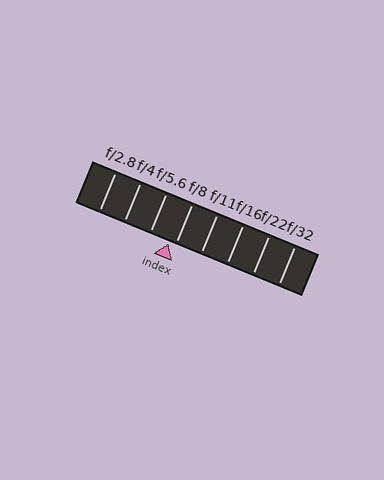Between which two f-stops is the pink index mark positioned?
The index mark is between f/5.6 and f/8.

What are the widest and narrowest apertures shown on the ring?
The widest aperture shown is f/2.8 and the narrowest is f/32.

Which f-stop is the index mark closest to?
The index mark is closest to f/8.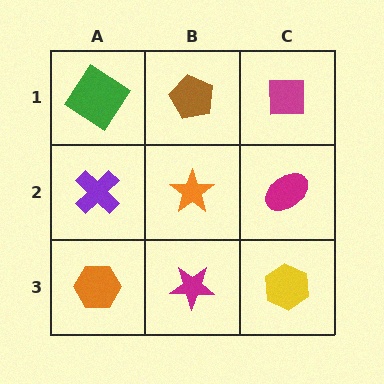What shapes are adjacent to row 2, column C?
A magenta square (row 1, column C), a yellow hexagon (row 3, column C), an orange star (row 2, column B).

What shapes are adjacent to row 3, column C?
A magenta ellipse (row 2, column C), a magenta star (row 3, column B).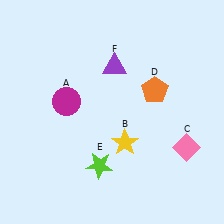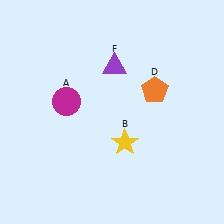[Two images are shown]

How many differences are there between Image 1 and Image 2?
There are 2 differences between the two images.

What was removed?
The lime star (E), the pink diamond (C) were removed in Image 2.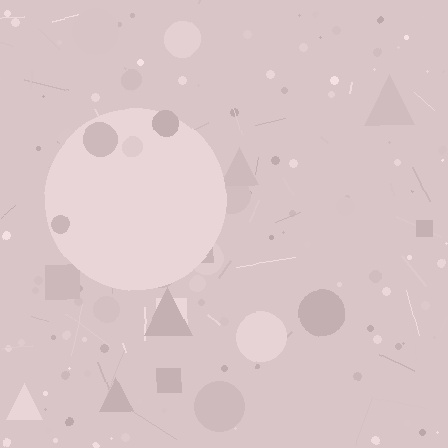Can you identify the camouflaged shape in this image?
The camouflaged shape is a circle.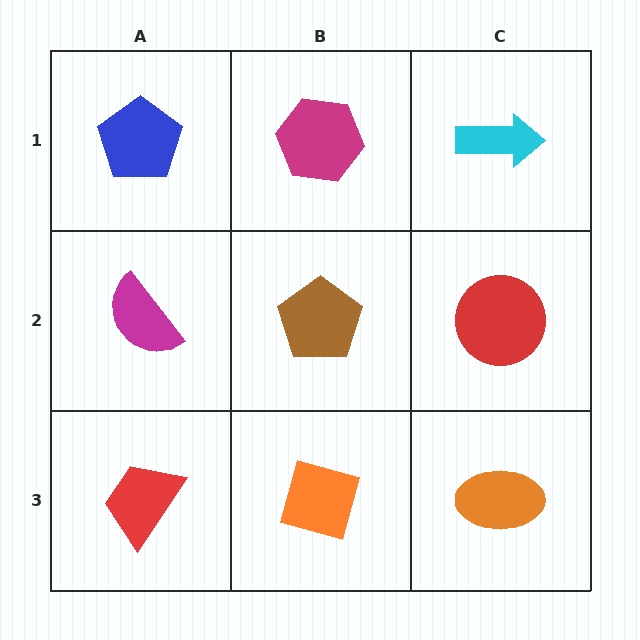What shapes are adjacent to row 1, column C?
A red circle (row 2, column C), a magenta hexagon (row 1, column B).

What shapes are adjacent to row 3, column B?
A brown pentagon (row 2, column B), a red trapezoid (row 3, column A), an orange ellipse (row 3, column C).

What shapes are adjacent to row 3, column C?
A red circle (row 2, column C), an orange diamond (row 3, column B).